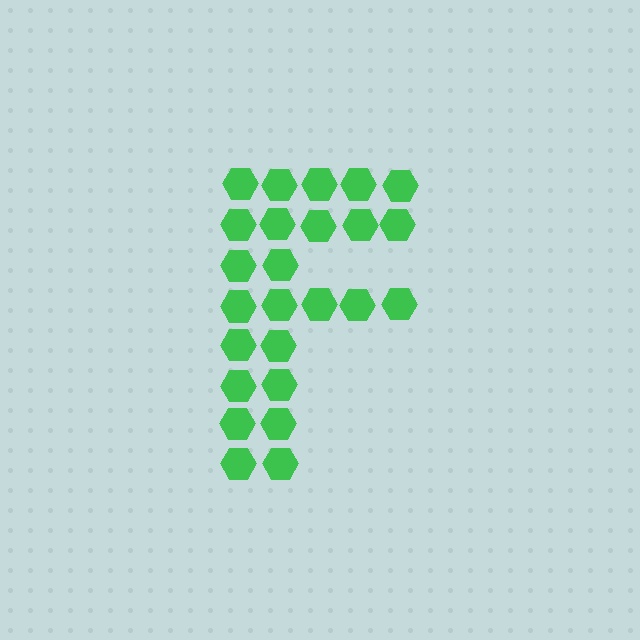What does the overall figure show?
The overall figure shows the letter F.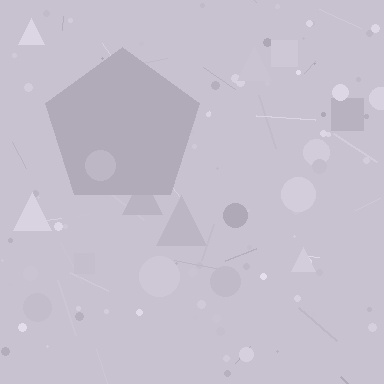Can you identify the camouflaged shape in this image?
The camouflaged shape is a pentagon.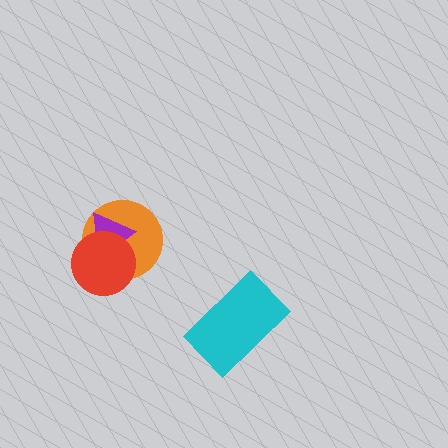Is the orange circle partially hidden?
Yes, it is partially covered by another shape.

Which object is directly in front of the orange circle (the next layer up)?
The purple triangle is directly in front of the orange circle.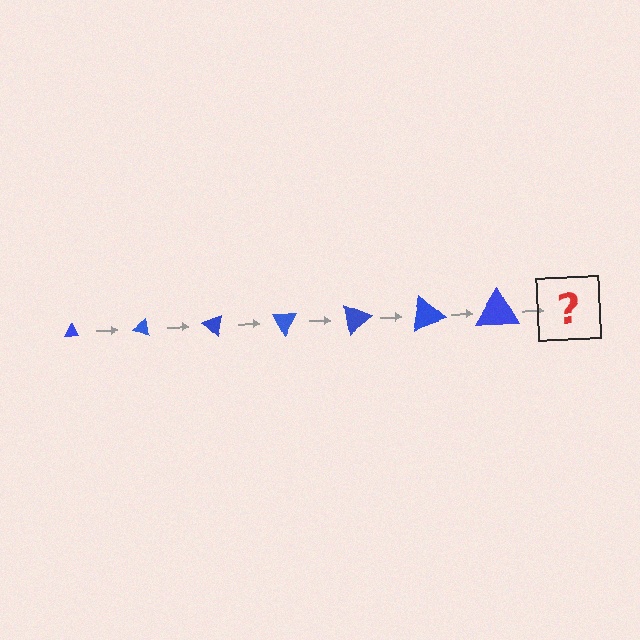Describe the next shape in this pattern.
It should be a triangle, larger than the previous one and rotated 140 degrees from the start.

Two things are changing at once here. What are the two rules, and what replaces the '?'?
The two rules are that the triangle grows larger each step and it rotates 20 degrees each step. The '?' should be a triangle, larger than the previous one and rotated 140 degrees from the start.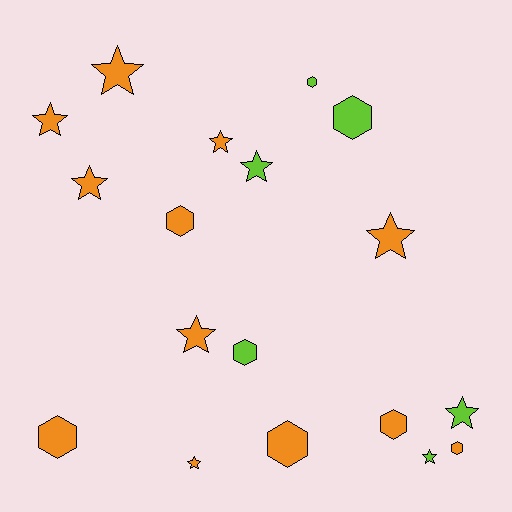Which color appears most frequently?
Orange, with 12 objects.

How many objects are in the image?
There are 18 objects.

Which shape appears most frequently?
Star, with 10 objects.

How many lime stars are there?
There are 3 lime stars.